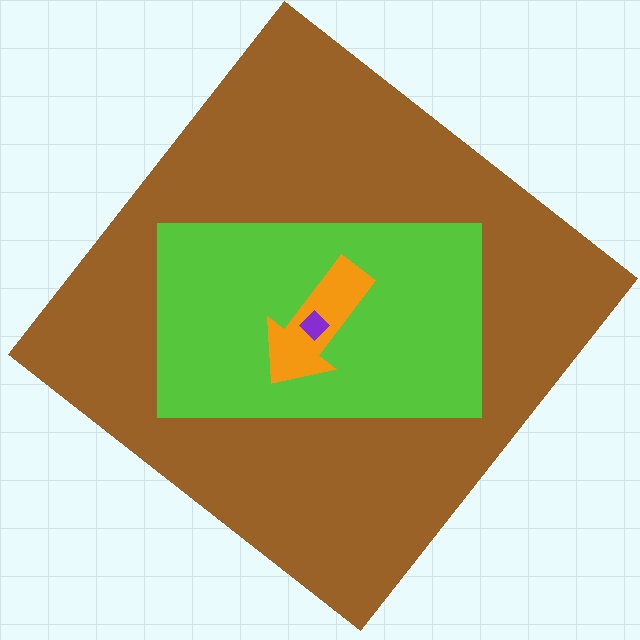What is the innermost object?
The purple diamond.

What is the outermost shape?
The brown diamond.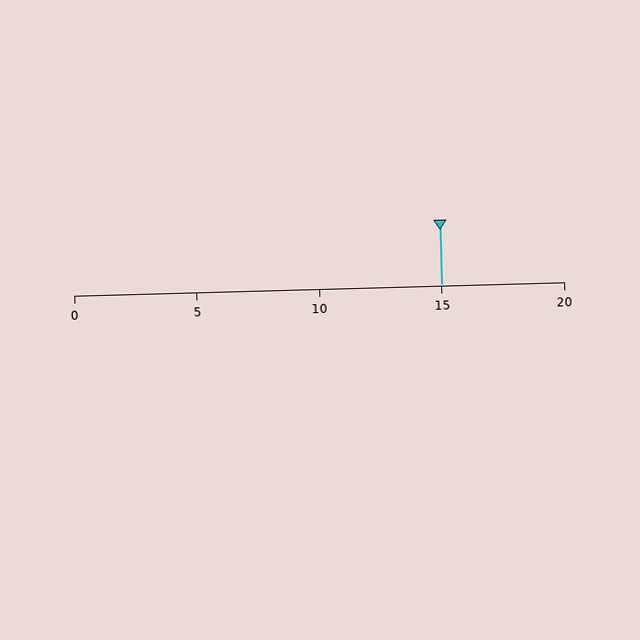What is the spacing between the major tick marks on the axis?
The major ticks are spaced 5 apart.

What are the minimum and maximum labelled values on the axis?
The axis runs from 0 to 20.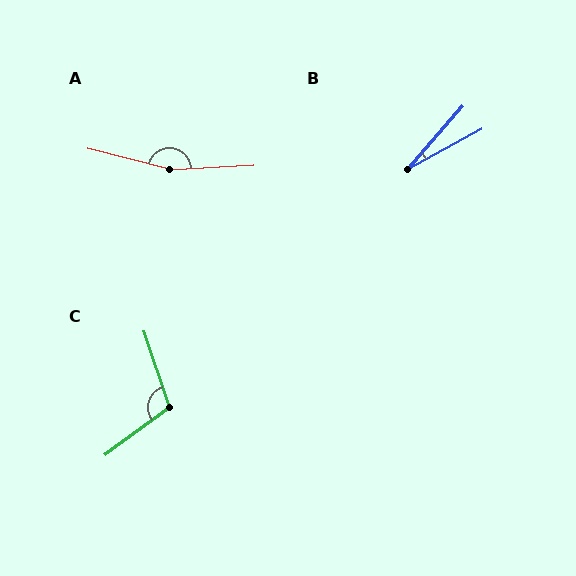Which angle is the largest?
A, at approximately 163 degrees.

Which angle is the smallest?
B, at approximately 20 degrees.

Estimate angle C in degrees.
Approximately 108 degrees.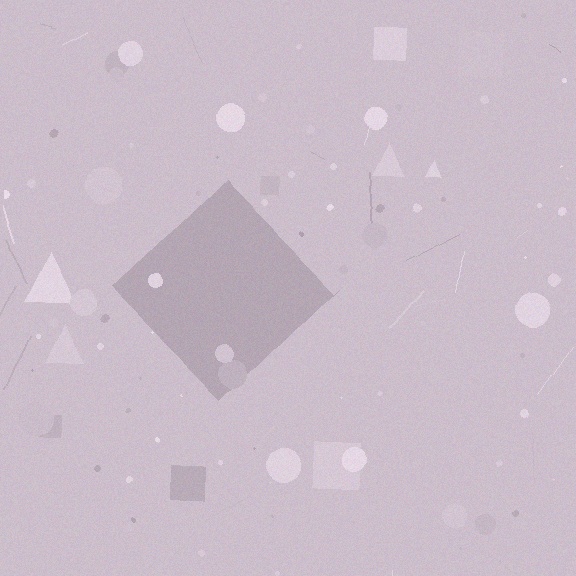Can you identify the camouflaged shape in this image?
The camouflaged shape is a diamond.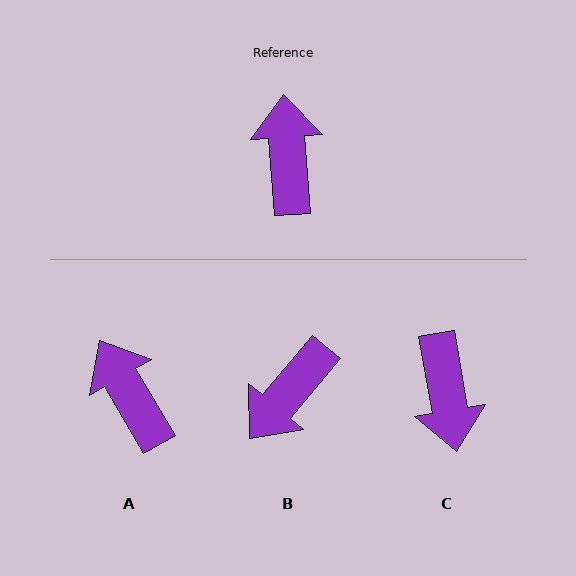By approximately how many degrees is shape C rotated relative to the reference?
Approximately 174 degrees clockwise.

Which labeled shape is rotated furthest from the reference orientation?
C, about 174 degrees away.